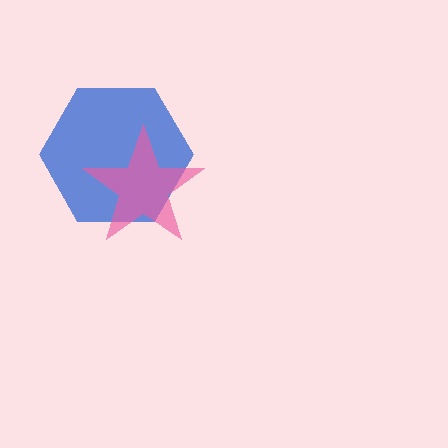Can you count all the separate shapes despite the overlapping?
Yes, there are 2 separate shapes.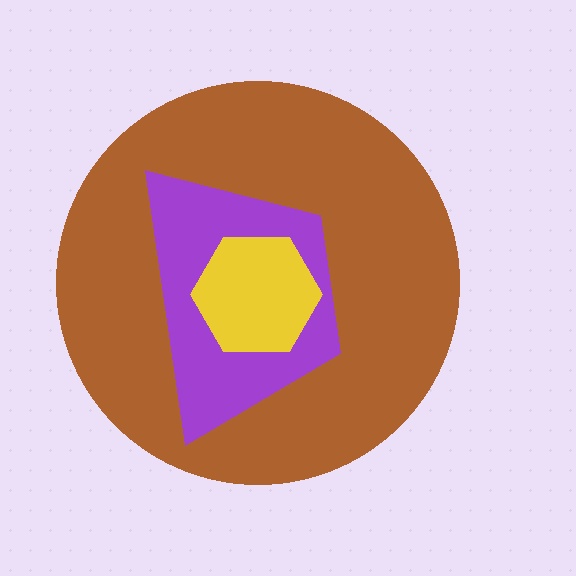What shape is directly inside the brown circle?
The purple trapezoid.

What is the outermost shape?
The brown circle.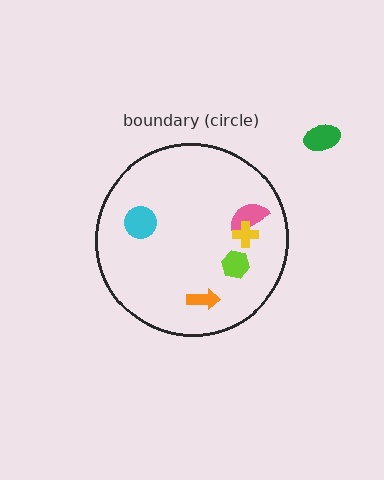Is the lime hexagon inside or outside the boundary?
Inside.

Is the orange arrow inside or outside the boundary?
Inside.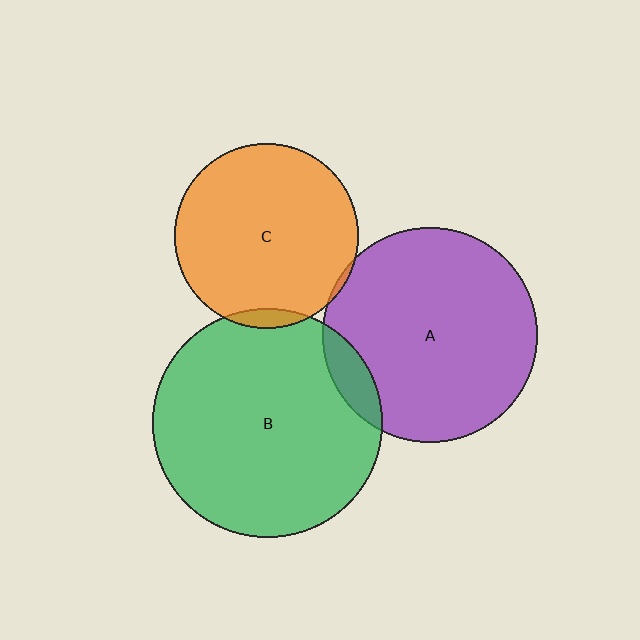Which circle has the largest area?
Circle B (green).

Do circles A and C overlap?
Yes.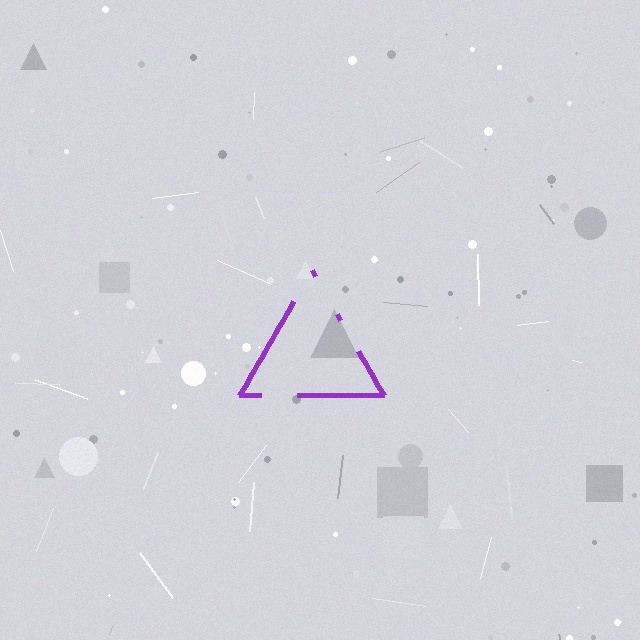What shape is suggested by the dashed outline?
The dashed outline suggests a triangle.